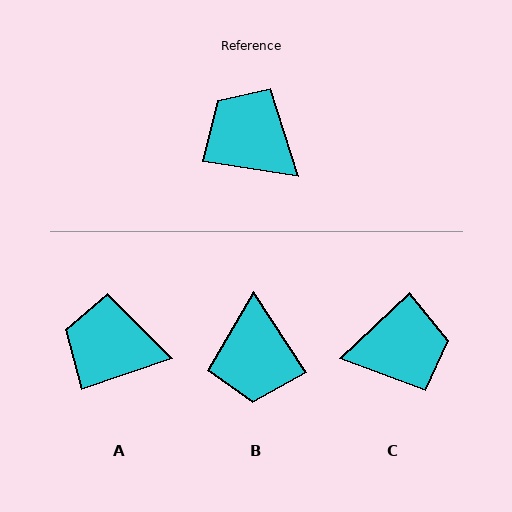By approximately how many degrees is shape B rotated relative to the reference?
Approximately 132 degrees counter-clockwise.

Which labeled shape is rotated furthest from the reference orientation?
B, about 132 degrees away.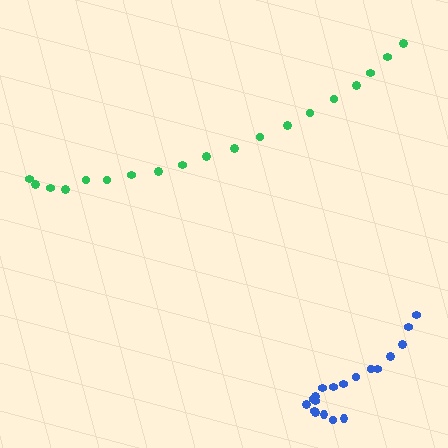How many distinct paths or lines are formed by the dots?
There are 2 distinct paths.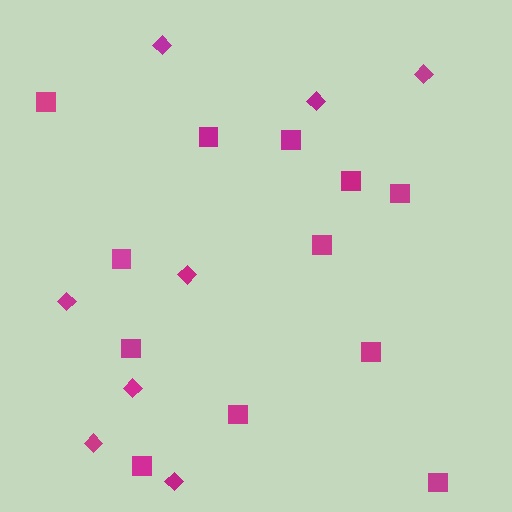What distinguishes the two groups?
There are 2 groups: one group of diamonds (8) and one group of squares (12).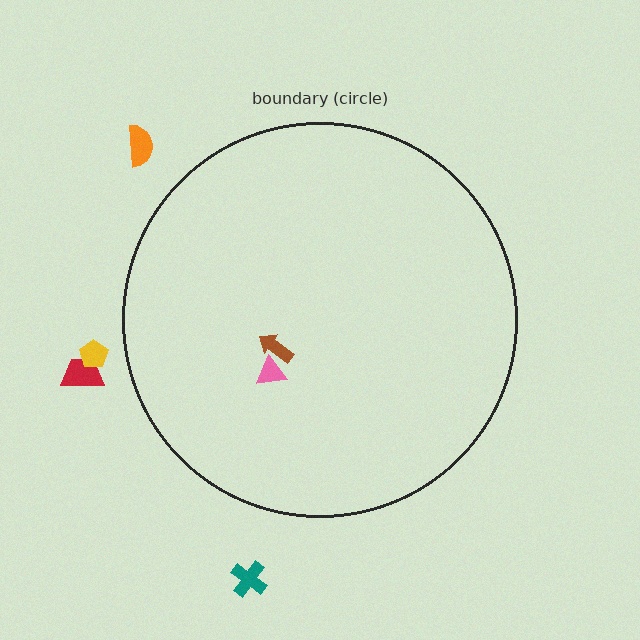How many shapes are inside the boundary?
2 inside, 4 outside.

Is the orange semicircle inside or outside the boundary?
Outside.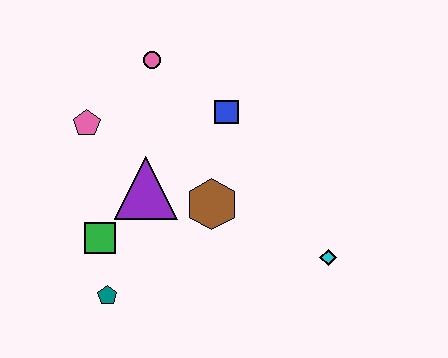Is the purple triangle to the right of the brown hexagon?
No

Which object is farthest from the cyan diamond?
The pink pentagon is farthest from the cyan diamond.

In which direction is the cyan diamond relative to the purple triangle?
The cyan diamond is to the right of the purple triangle.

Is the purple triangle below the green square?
No